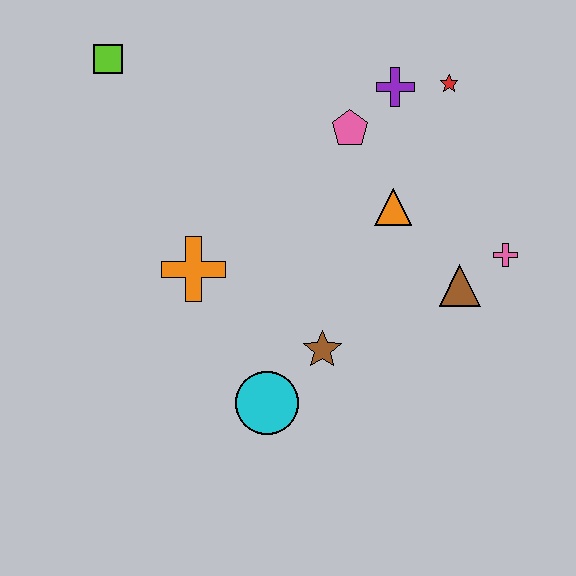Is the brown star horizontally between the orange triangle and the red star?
No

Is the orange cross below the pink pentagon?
Yes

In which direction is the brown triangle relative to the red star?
The brown triangle is below the red star.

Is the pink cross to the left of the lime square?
No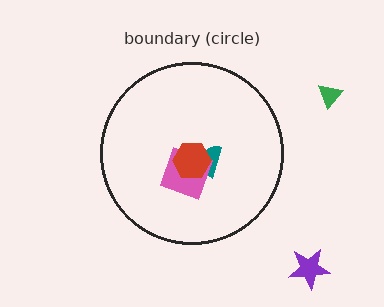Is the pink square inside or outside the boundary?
Inside.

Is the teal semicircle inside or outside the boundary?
Inside.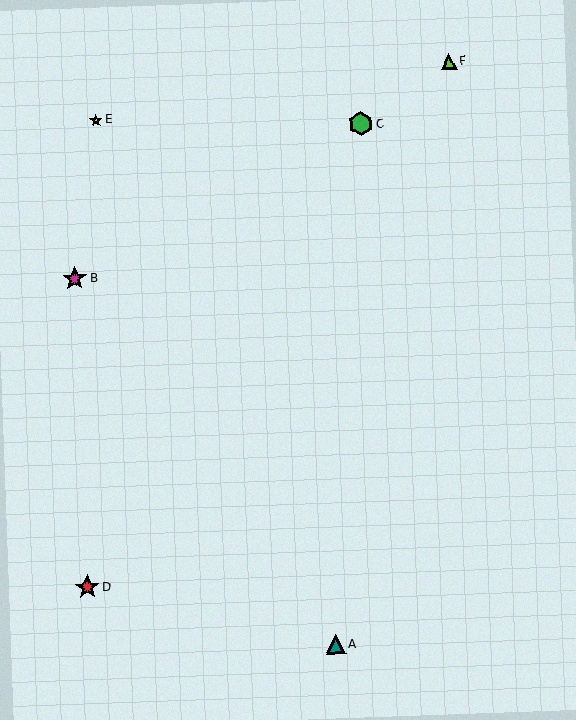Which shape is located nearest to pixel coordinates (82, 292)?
The magenta star (labeled B) at (75, 279) is nearest to that location.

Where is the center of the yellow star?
The center of the yellow star is at (96, 120).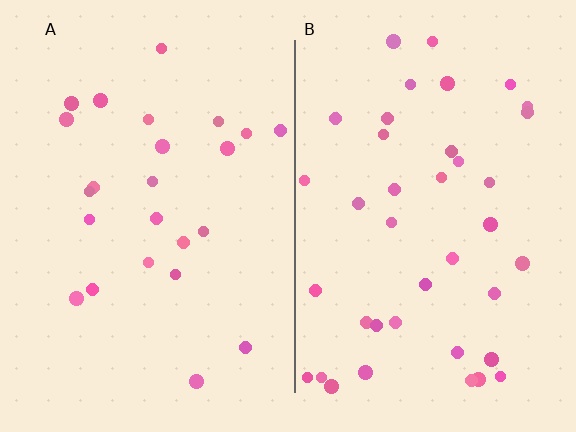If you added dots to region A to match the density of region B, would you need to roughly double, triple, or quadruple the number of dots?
Approximately double.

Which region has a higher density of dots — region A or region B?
B (the right).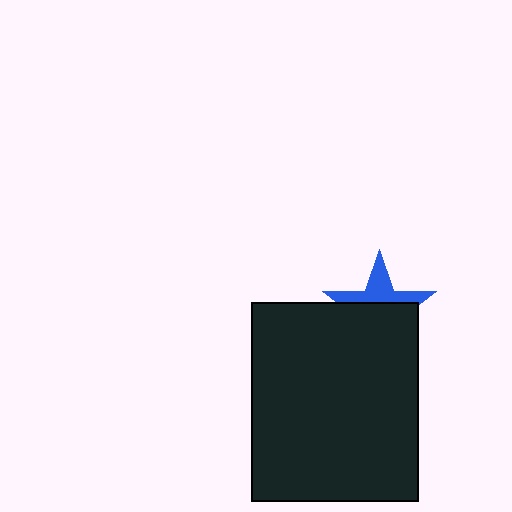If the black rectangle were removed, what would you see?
You would see the complete blue star.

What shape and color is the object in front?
The object in front is a black rectangle.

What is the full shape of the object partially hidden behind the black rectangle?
The partially hidden object is a blue star.